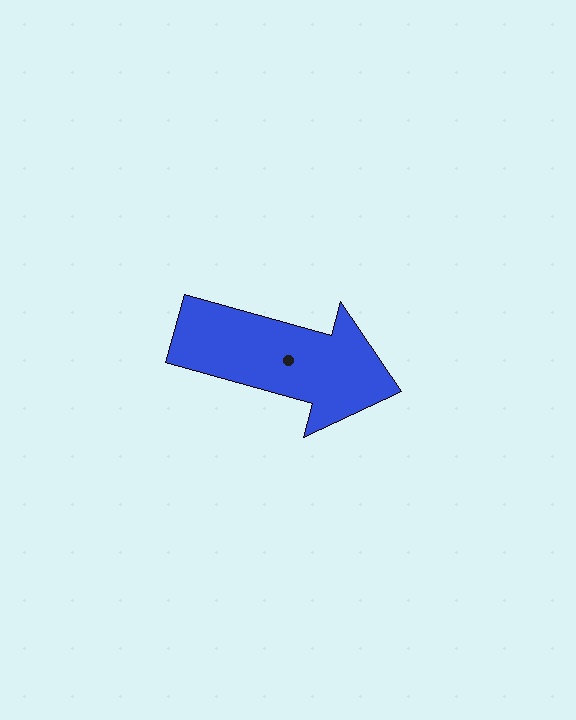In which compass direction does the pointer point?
East.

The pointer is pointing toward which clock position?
Roughly 4 o'clock.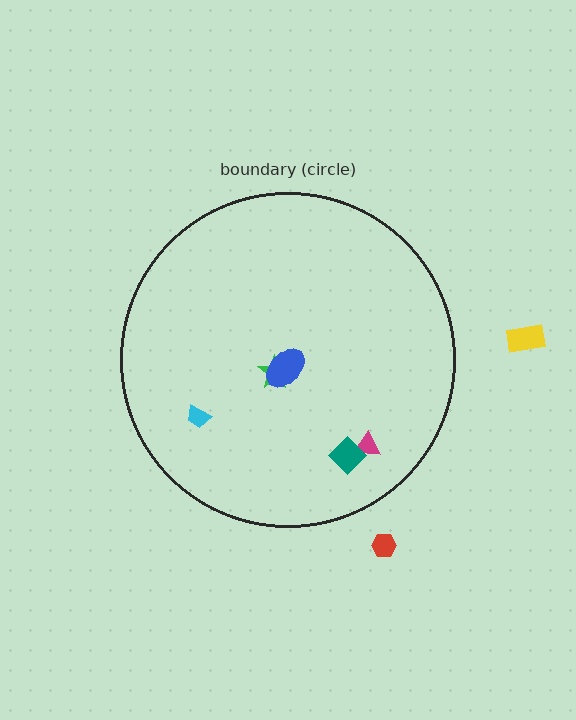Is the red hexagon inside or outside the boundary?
Outside.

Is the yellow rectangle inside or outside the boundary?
Outside.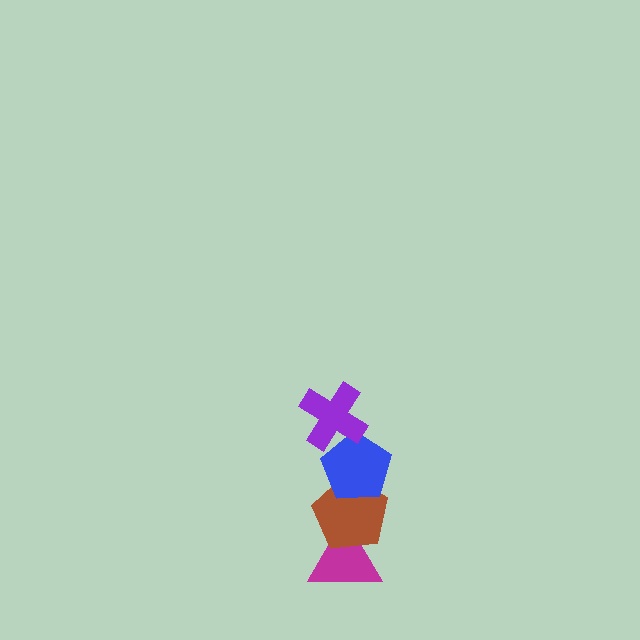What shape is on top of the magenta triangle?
The brown pentagon is on top of the magenta triangle.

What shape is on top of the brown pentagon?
The blue pentagon is on top of the brown pentagon.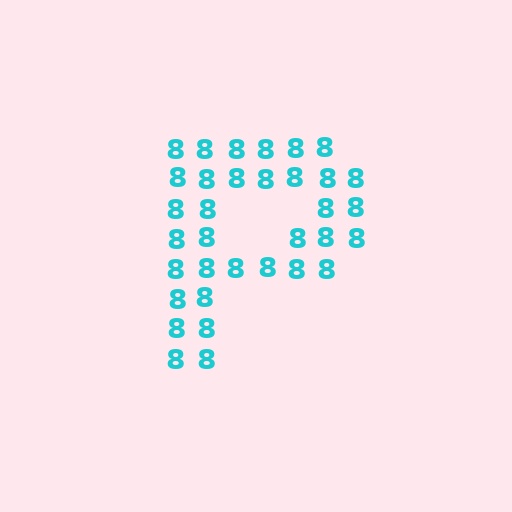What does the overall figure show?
The overall figure shows the letter P.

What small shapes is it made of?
It is made of small digit 8's.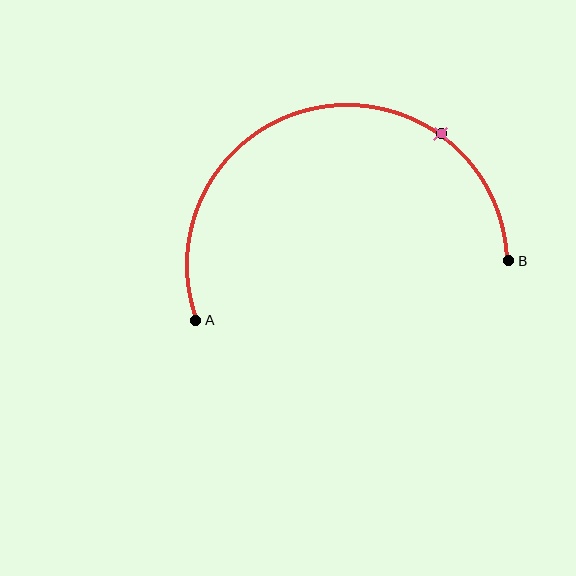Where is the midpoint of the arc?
The arc midpoint is the point on the curve farthest from the straight line joining A and B. It sits above that line.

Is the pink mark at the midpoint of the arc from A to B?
No. The pink mark lies on the arc but is closer to endpoint B. The arc midpoint would be at the point on the curve equidistant along the arc from both A and B.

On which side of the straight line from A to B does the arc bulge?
The arc bulges above the straight line connecting A and B.